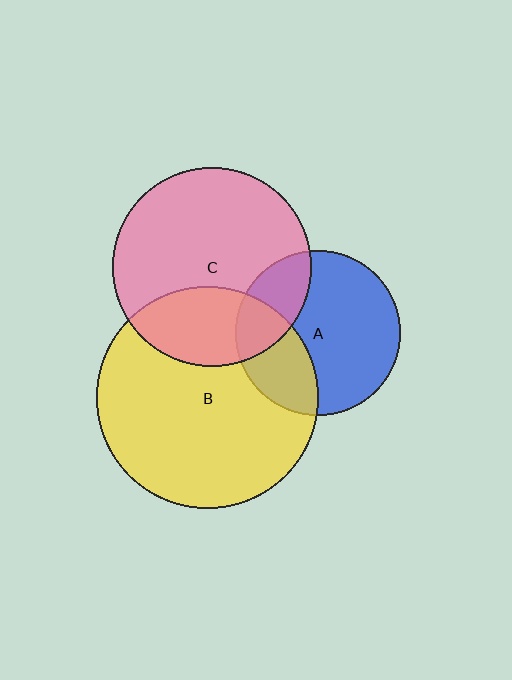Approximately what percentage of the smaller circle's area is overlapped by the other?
Approximately 25%.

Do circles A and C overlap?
Yes.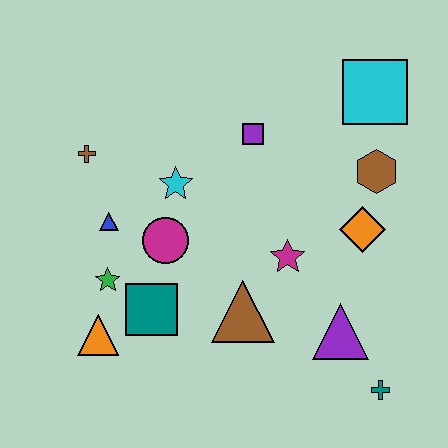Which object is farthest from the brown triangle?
The cyan square is farthest from the brown triangle.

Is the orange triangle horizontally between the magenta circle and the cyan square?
No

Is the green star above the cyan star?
No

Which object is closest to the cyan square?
The brown hexagon is closest to the cyan square.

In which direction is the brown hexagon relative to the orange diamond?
The brown hexagon is above the orange diamond.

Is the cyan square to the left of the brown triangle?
No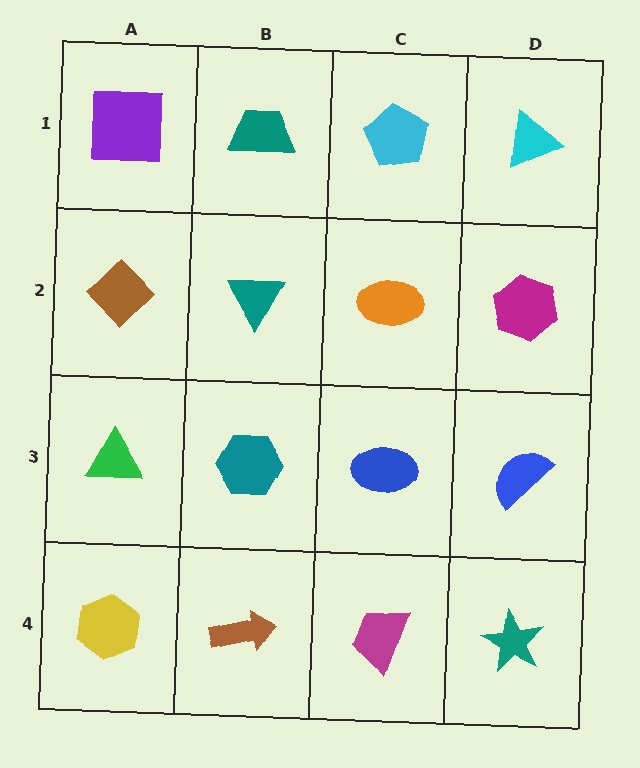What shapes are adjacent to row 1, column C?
An orange ellipse (row 2, column C), a teal trapezoid (row 1, column B), a cyan triangle (row 1, column D).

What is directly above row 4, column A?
A green triangle.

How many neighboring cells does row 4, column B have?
3.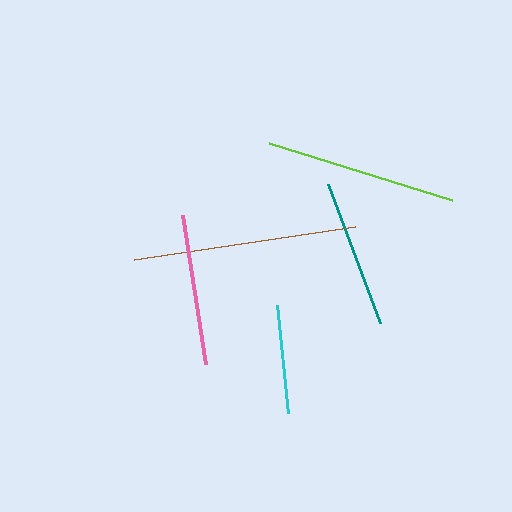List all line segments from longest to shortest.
From longest to shortest: brown, lime, pink, teal, cyan.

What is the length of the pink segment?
The pink segment is approximately 150 pixels long.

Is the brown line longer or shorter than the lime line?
The brown line is longer than the lime line.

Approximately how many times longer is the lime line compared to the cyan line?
The lime line is approximately 1.8 times the length of the cyan line.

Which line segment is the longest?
The brown line is the longest at approximately 223 pixels.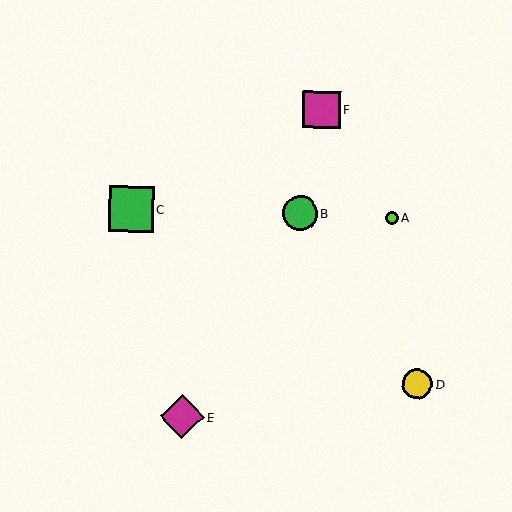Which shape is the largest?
The green square (labeled C) is the largest.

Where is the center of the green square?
The center of the green square is at (131, 209).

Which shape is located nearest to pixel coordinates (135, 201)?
The green square (labeled C) at (131, 209) is nearest to that location.